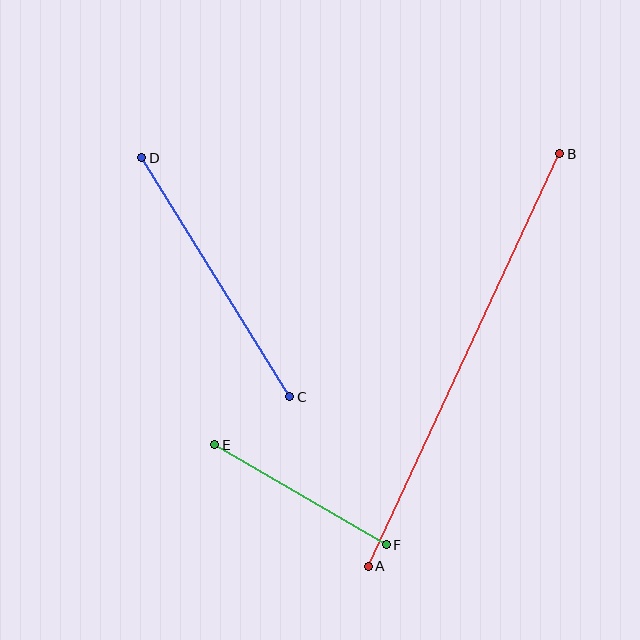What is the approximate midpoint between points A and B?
The midpoint is at approximately (464, 360) pixels.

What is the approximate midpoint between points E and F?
The midpoint is at approximately (301, 495) pixels.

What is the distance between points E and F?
The distance is approximately 198 pixels.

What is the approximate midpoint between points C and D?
The midpoint is at approximately (216, 277) pixels.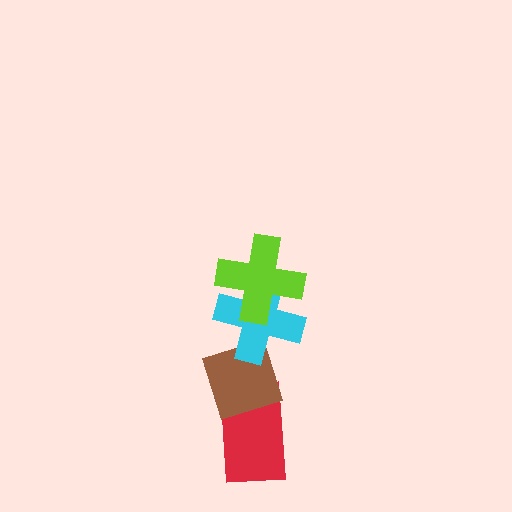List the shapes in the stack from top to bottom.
From top to bottom: the lime cross, the cyan cross, the brown diamond, the red rectangle.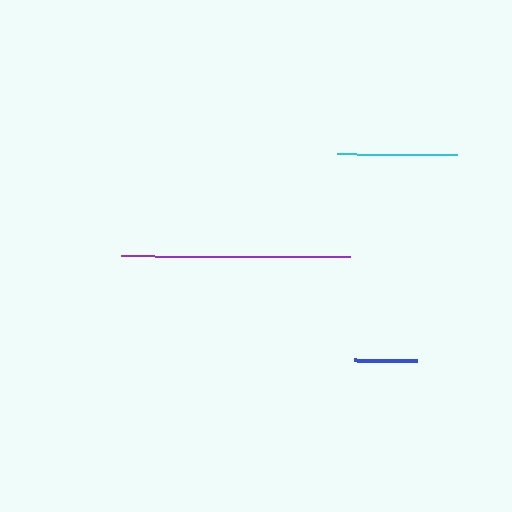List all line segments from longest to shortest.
From longest to shortest: purple, cyan, blue.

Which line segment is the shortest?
The blue line is the shortest at approximately 63 pixels.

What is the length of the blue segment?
The blue segment is approximately 63 pixels long.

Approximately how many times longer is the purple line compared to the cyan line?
The purple line is approximately 1.9 times the length of the cyan line.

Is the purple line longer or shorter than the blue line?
The purple line is longer than the blue line.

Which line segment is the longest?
The purple line is the longest at approximately 229 pixels.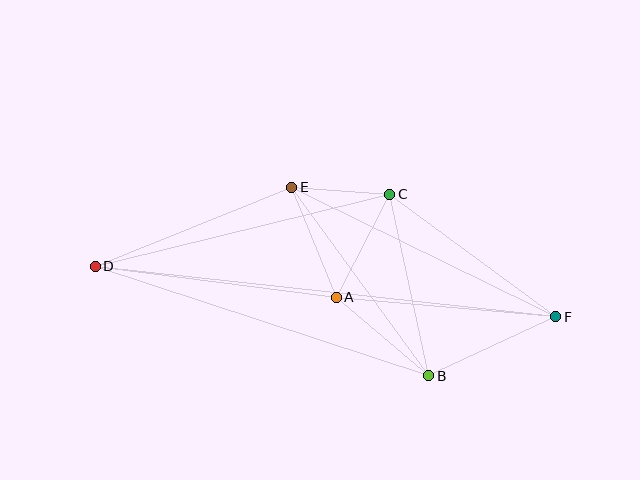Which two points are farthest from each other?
Points D and F are farthest from each other.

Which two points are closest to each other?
Points C and E are closest to each other.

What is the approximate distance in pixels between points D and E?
The distance between D and E is approximately 212 pixels.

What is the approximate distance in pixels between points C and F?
The distance between C and F is approximately 206 pixels.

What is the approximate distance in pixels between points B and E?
The distance between B and E is approximately 233 pixels.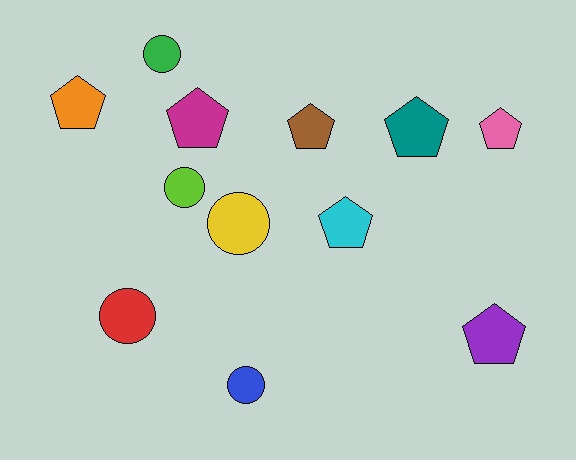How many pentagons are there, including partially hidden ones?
There are 7 pentagons.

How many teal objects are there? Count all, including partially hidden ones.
There is 1 teal object.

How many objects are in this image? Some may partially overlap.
There are 12 objects.